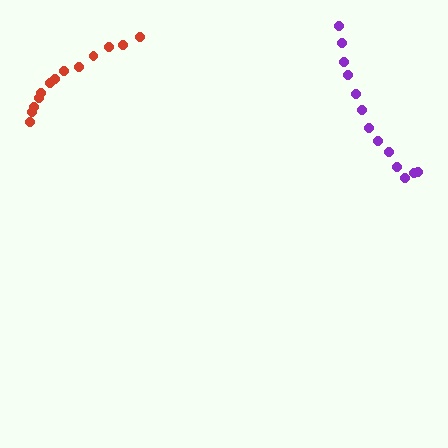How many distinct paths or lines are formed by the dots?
There are 2 distinct paths.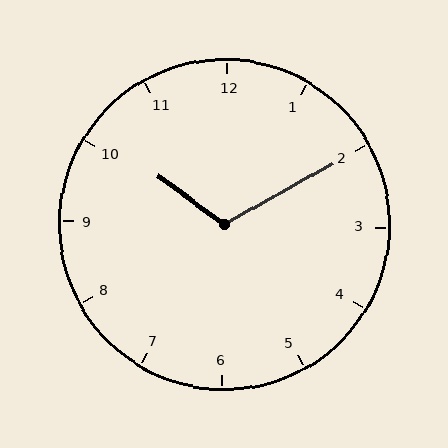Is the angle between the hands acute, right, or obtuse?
It is obtuse.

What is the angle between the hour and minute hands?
Approximately 115 degrees.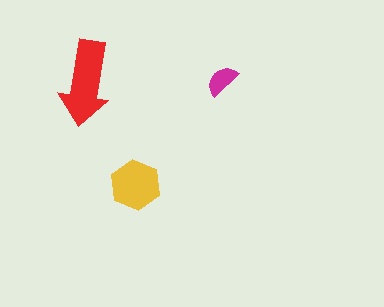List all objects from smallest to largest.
The magenta semicircle, the yellow hexagon, the red arrow.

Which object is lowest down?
The yellow hexagon is bottommost.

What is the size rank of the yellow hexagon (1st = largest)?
2nd.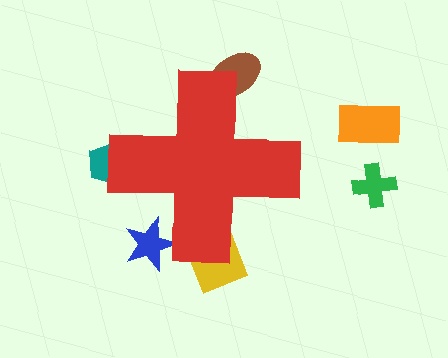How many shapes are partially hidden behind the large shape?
4 shapes are partially hidden.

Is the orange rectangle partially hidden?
No, the orange rectangle is fully visible.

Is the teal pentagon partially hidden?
Yes, the teal pentagon is partially hidden behind the red cross.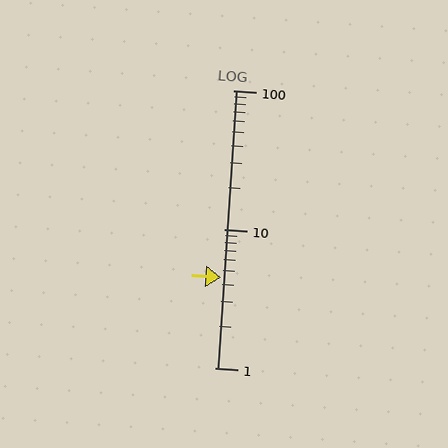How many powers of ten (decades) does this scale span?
The scale spans 2 decades, from 1 to 100.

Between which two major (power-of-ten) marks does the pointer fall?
The pointer is between 1 and 10.